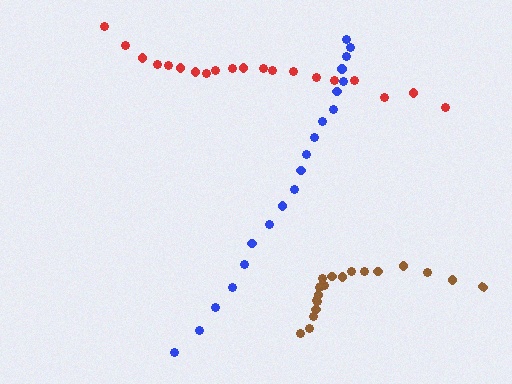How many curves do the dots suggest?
There are 3 distinct paths.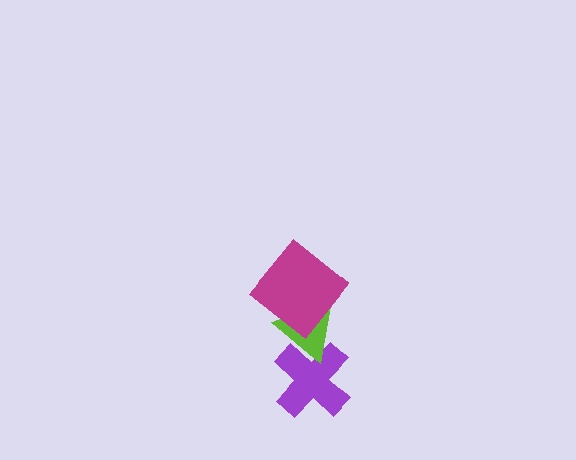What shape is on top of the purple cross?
The lime triangle is on top of the purple cross.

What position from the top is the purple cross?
The purple cross is 3rd from the top.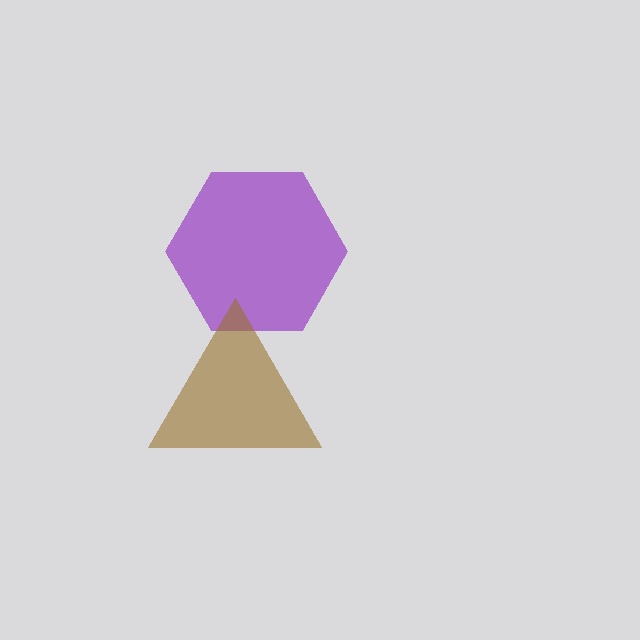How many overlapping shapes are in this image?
There are 2 overlapping shapes in the image.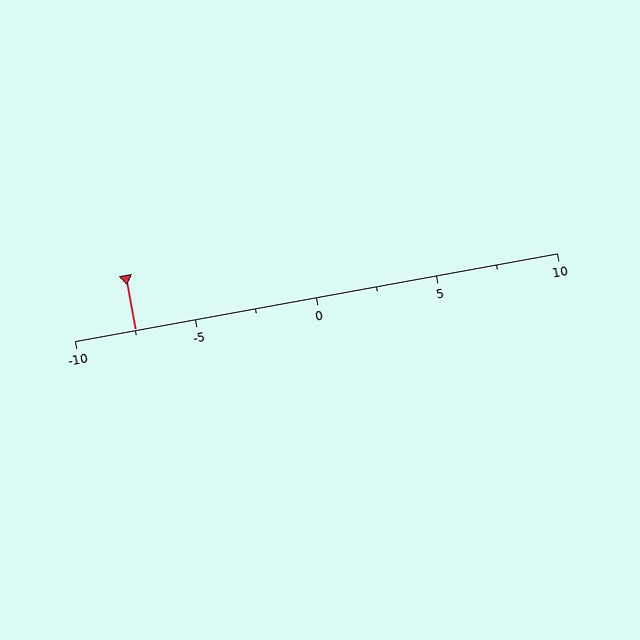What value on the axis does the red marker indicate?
The marker indicates approximately -7.5.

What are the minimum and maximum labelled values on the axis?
The axis runs from -10 to 10.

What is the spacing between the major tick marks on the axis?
The major ticks are spaced 5 apart.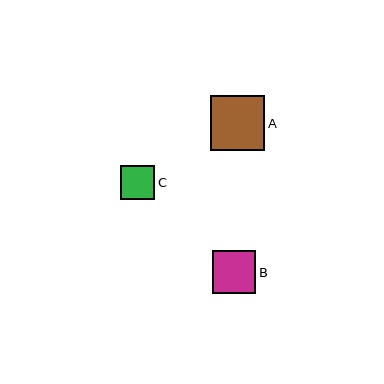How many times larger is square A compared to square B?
Square A is approximately 1.2 times the size of square B.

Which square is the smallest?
Square C is the smallest with a size of approximately 34 pixels.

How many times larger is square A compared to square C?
Square A is approximately 1.6 times the size of square C.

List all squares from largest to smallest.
From largest to smallest: A, B, C.